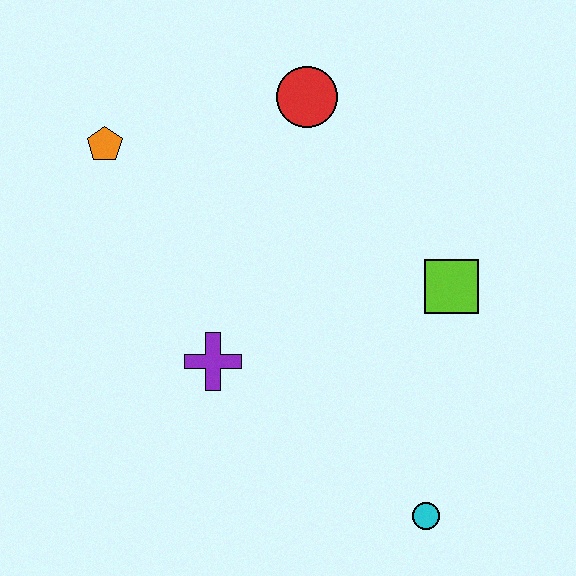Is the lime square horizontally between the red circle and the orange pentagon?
No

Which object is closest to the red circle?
The orange pentagon is closest to the red circle.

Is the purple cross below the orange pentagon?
Yes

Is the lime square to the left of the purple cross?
No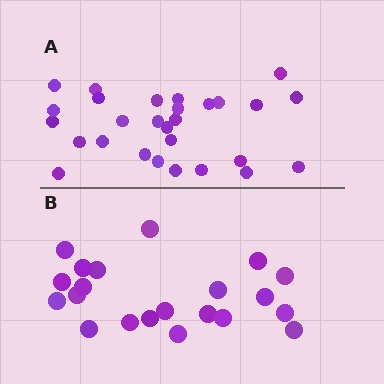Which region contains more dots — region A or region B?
Region A (the top region) has more dots.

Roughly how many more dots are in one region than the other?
Region A has roughly 8 or so more dots than region B.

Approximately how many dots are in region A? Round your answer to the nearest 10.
About 30 dots. (The exact count is 28, which rounds to 30.)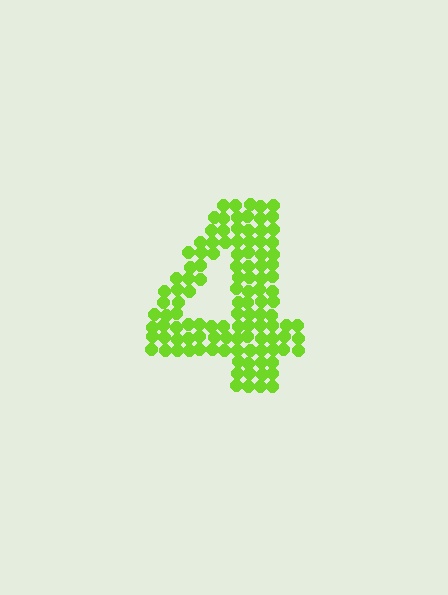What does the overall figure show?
The overall figure shows the digit 4.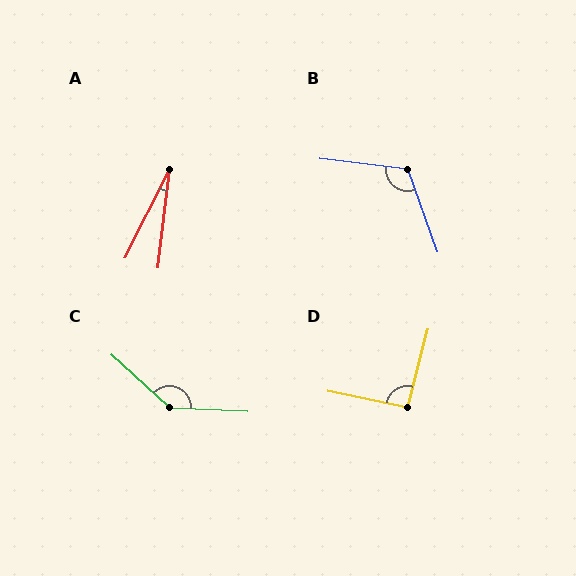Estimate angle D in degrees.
Approximately 93 degrees.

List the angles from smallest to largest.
A (20°), D (93°), B (117°), C (140°).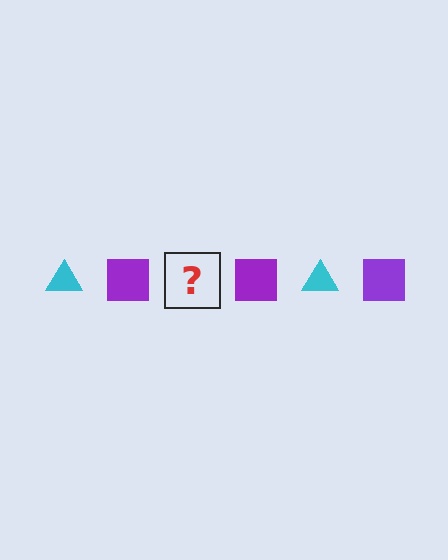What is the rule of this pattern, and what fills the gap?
The rule is that the pattern alternates between cyan triangle and purple square. The gap should be filled with a cyan triangle.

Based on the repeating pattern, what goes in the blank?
The blank should be a cyan triangle.